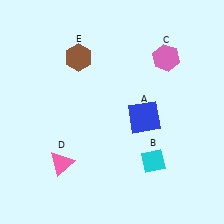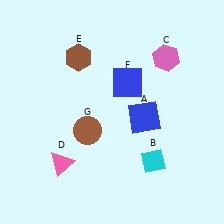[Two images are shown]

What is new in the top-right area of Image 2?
A blue square (F) was added in the top-right area of Image 2.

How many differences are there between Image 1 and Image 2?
There are 2 differences between the two images.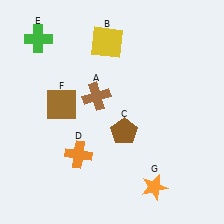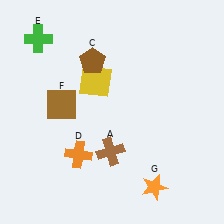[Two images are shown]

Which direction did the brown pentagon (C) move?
The brown pentagon (C) moved up.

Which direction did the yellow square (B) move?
The yellow square (B) moved down.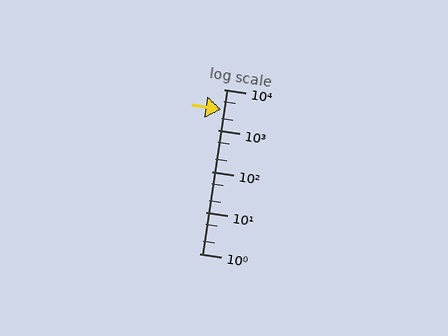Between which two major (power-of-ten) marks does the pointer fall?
The pointer is between 1000 and 10000.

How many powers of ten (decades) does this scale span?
The scale spans 4 decades, from 1 to 10000.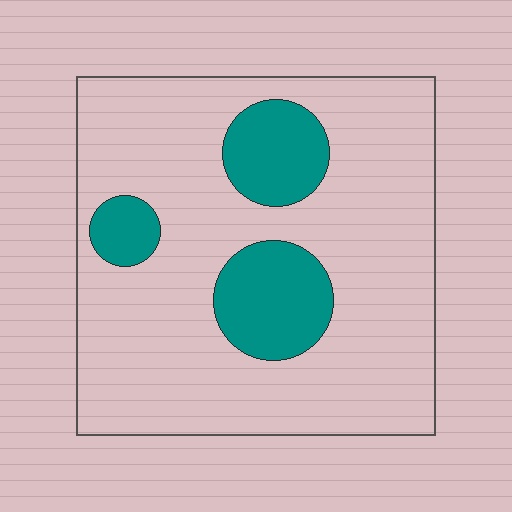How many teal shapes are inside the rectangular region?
3.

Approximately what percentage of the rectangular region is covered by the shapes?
Approximately 20%.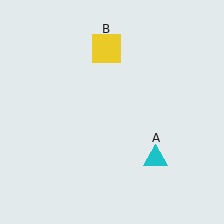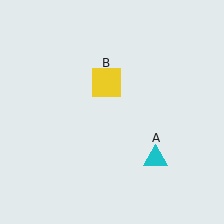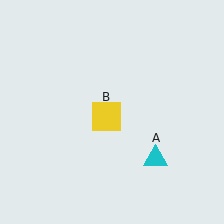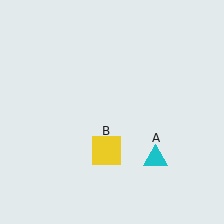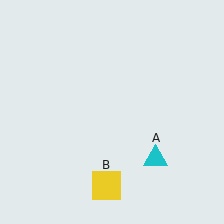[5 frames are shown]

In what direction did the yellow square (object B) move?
The yellow square (object B) moved down.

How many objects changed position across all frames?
1 object changed position: yellow square (object B).